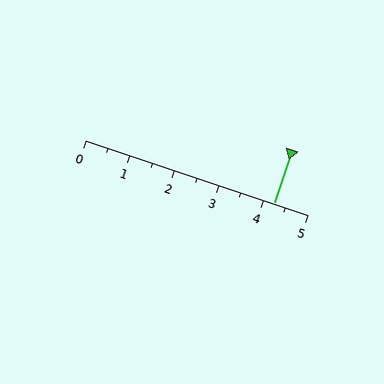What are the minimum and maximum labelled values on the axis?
The axis runs from 0 to 5.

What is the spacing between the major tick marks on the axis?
The major ticks are spaced 1 apart.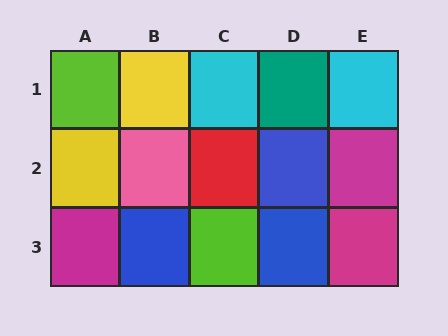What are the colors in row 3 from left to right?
Magenta, blue, lime, blue, magenta.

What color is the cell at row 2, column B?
Pink.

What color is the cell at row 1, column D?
Teal.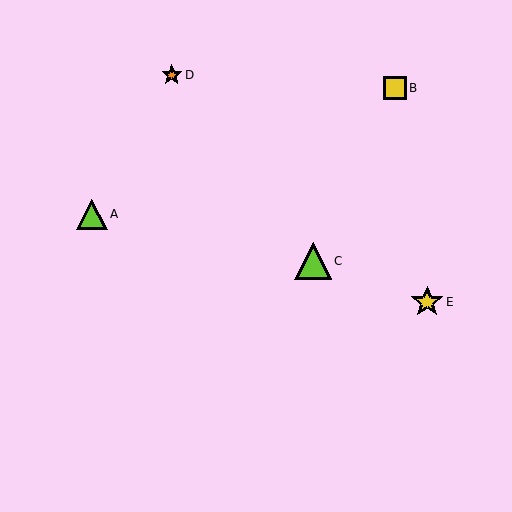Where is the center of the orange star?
The center of the orange star is at (172, 75).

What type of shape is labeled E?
Shape E is a yellow star.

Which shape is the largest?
The lime triangle (labeled C) is the largest.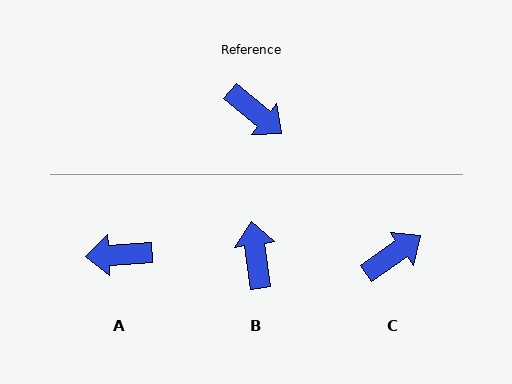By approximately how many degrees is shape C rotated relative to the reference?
Approximately 74 degrees counter-clockwise.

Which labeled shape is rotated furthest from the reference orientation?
B, about 138 degrees away.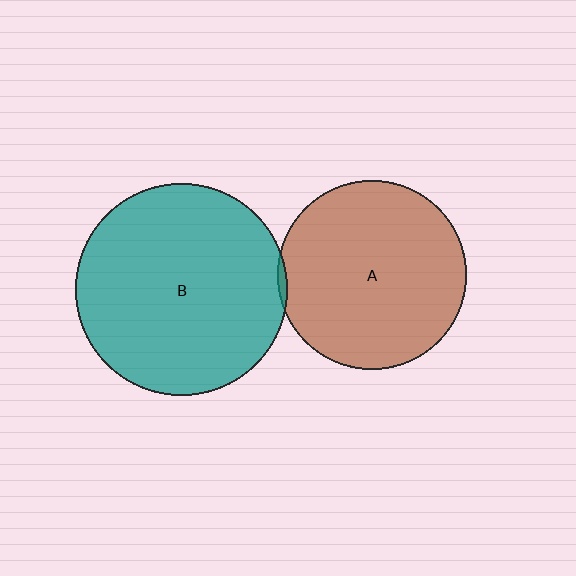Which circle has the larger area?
Circle B (teal).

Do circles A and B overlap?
Yes.